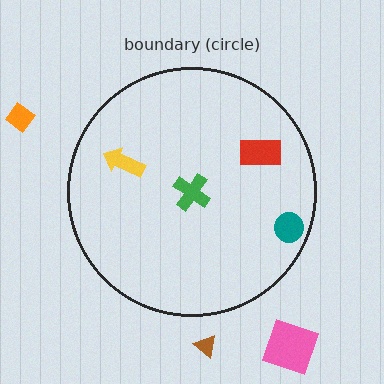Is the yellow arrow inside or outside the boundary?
Inside.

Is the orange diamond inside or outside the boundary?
Outside.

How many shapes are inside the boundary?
4 inside, 3 outside.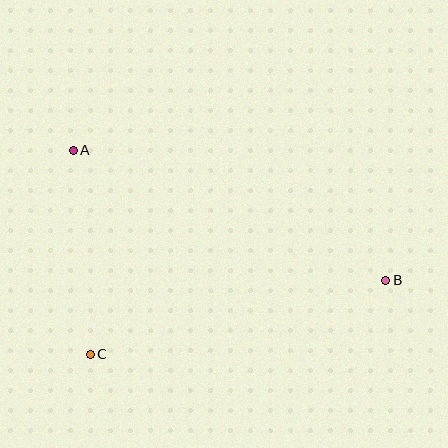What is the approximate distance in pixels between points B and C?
The distance between B and C is approximately 304 pixels.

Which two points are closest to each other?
Points A and C are closest to each other.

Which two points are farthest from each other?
Points A and B are farthest from each other.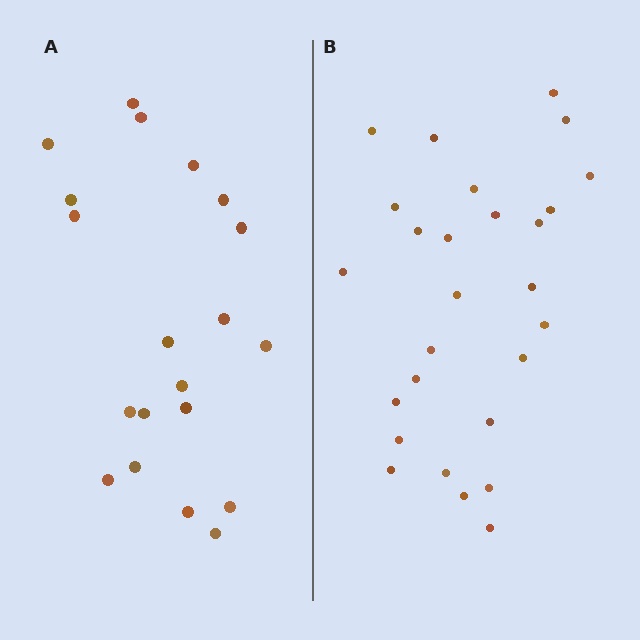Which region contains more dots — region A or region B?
Region B (the right region) has more dots.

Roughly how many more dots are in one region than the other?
Region B has roughly 8 or so more dots than region A.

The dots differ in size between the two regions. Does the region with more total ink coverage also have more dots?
No. Region A has more total ink coverage because its dots are larger, but region B actually contains more individual dots. Total area can be misleading — the number of items is what matters here.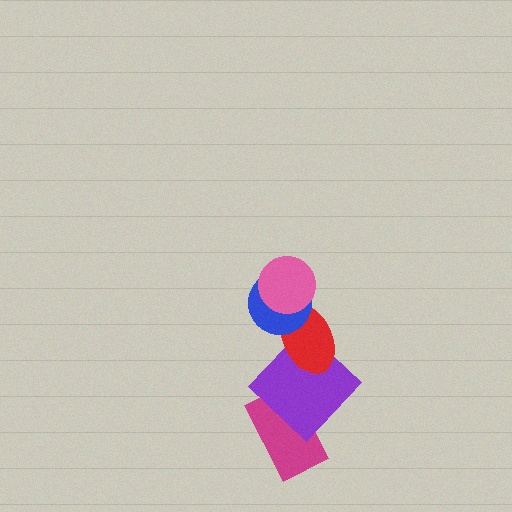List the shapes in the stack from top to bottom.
From top to bottom: the pink circle, the blue circle, the red ellipse, the purple diamond, the magenta rectangle.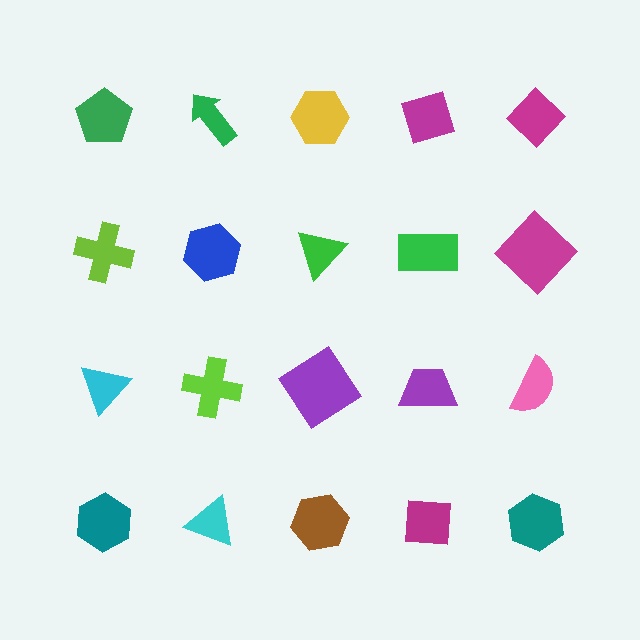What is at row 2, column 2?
A blue hexagon.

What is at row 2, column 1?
A lime cross.